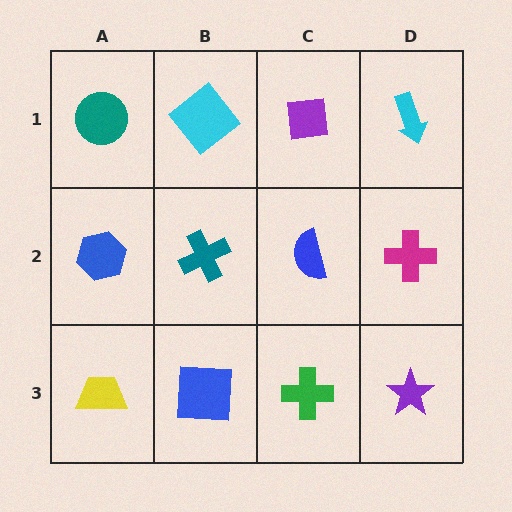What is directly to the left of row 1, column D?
A purple square.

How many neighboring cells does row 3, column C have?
3.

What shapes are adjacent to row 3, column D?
A magenta cross (row 2, column D), a green cross (row 3, column C).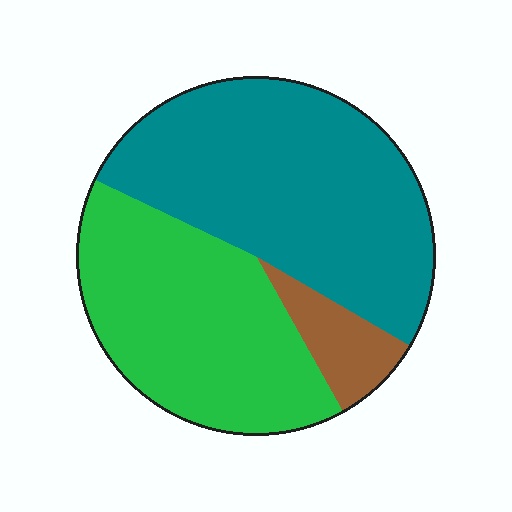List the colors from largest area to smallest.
From largest to smallest: teal, green, brown.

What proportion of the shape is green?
Green takes up about two fifths (2/5) of the shape.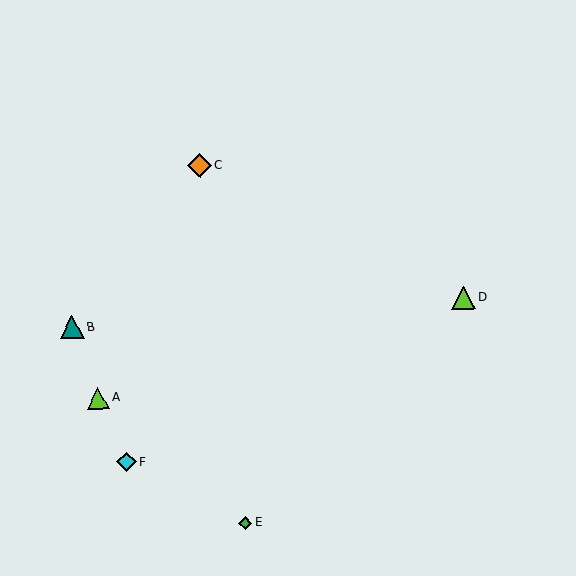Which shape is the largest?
The orange diamond (labeled C) is the largest.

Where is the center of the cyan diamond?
The center of the cyan diamond is at (127, 462).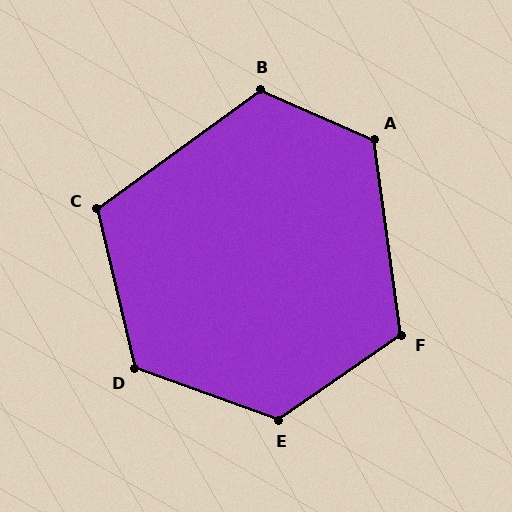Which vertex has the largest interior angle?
E, at approximately 126 degrees.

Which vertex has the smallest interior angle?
C, at approximately 113 degrees.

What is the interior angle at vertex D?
Approximately 123 degrees (obtuse).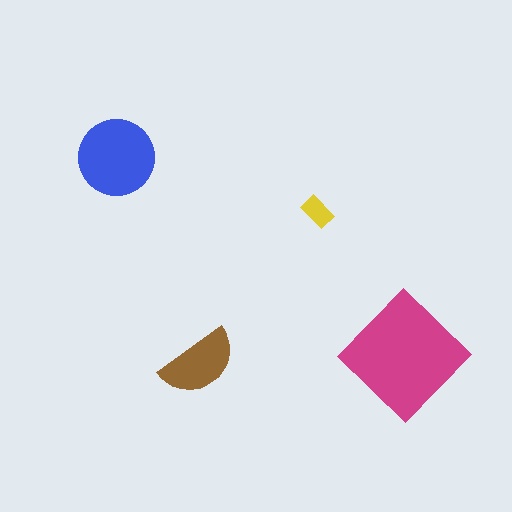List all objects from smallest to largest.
The yellow rectangle, the brown semicircle, the blue circle, the magenta diamond.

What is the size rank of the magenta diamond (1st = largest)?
1st.